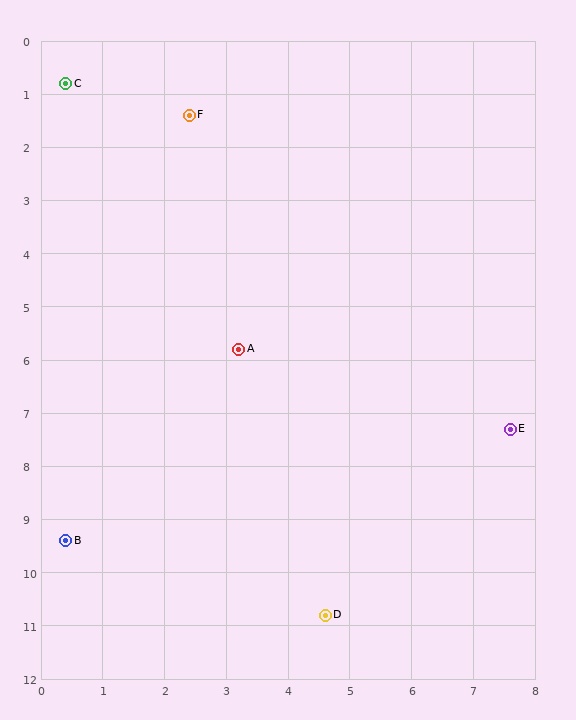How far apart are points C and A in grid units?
Points C and A are about 5.7 grid units apart.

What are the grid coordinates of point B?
Point B is at approximately (0.4, 9.4).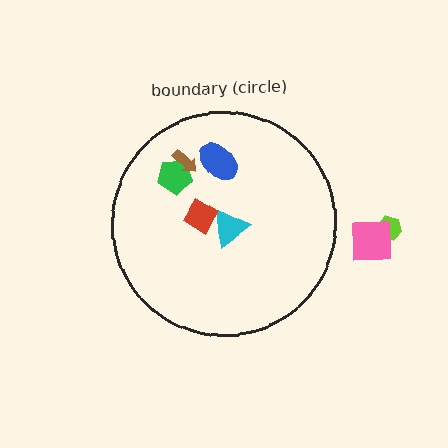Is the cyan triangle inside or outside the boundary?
Inside.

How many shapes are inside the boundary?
5 inside, 2 outside.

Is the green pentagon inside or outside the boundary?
Inside.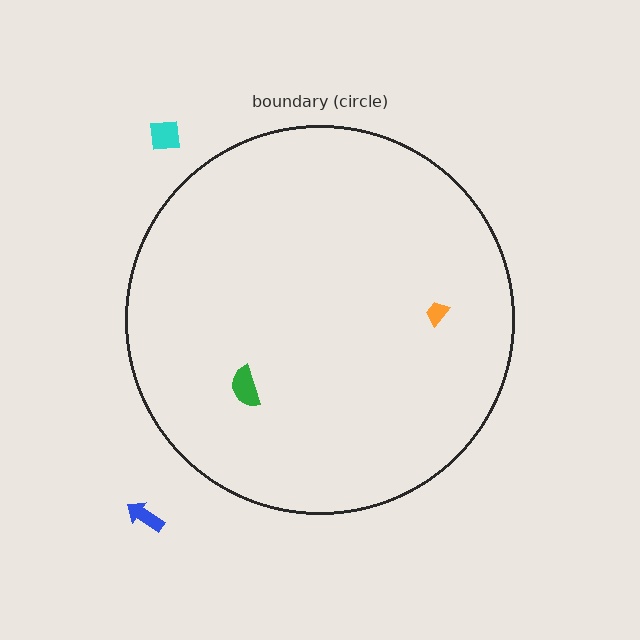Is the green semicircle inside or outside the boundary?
Inside.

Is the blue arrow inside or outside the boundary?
Outside.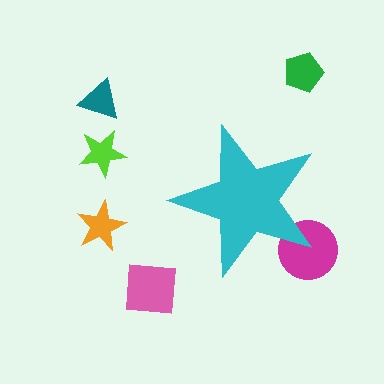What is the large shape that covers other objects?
A cyan star.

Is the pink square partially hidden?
No, the pink square is fully visible.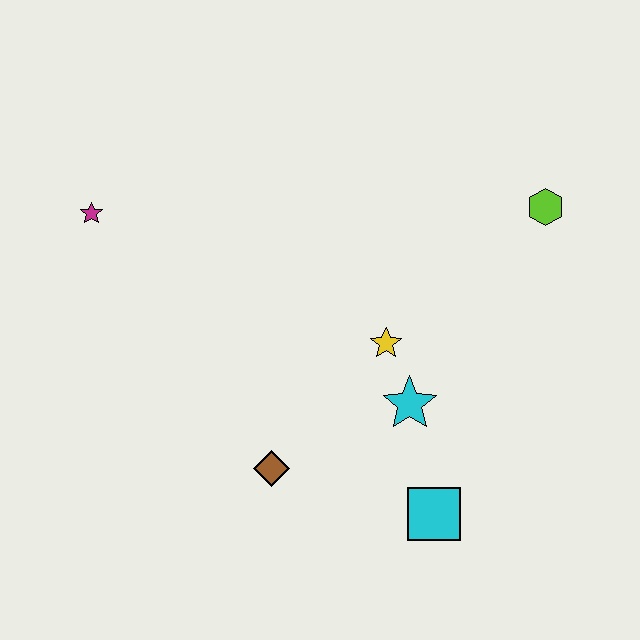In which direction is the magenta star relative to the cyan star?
The magenta star is to the left of the cyan star.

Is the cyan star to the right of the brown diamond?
Yes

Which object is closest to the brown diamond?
The cyan star is closest to the brown diamond.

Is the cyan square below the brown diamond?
Yes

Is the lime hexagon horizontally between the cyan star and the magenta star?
No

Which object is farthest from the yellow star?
The magenta star is farthest from the yellow star.